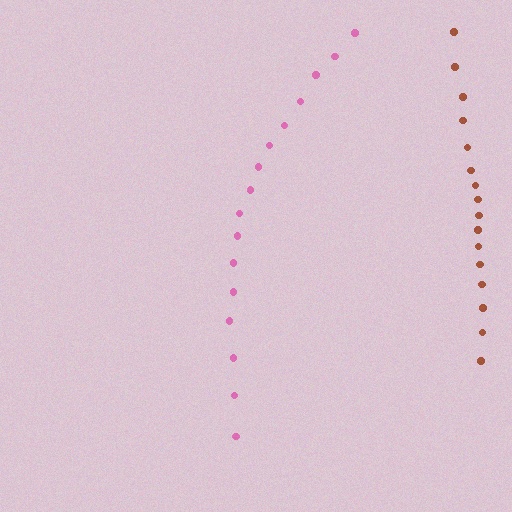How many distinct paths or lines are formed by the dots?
There are 2 distinct paths.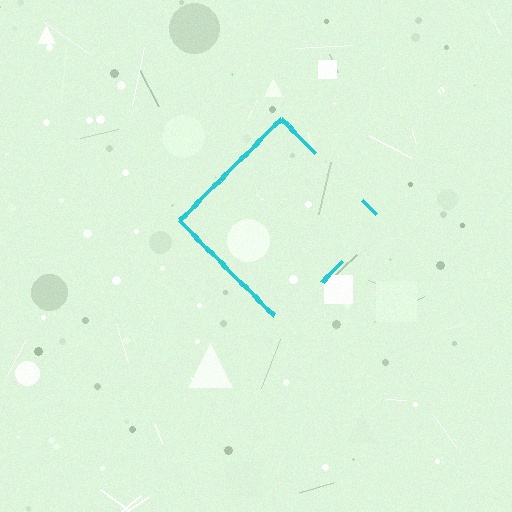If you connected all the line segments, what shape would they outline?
They would outline a diamond.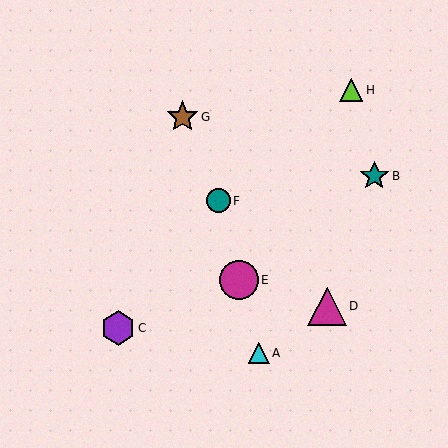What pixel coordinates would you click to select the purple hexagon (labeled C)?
Click at (118, 328) to select the purple hexagon C.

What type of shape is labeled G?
Shape G is a brown star.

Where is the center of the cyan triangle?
The center of the cyan triangle is at (259, 353).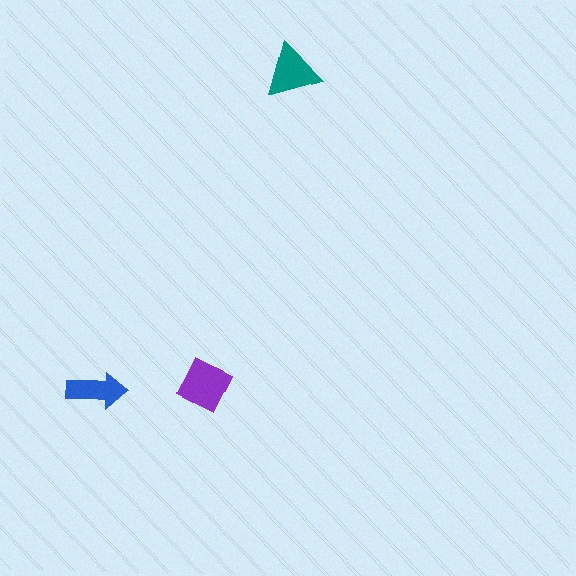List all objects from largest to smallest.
The purple square, the teal triangle, the blue arrow.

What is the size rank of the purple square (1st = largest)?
1st.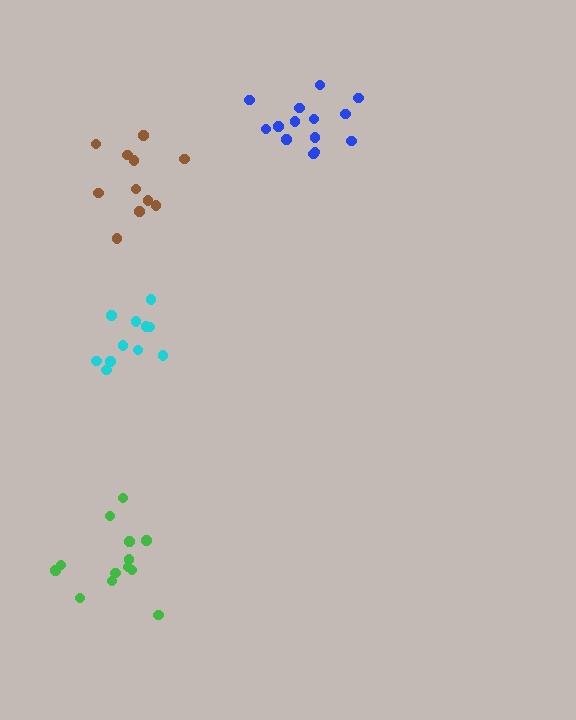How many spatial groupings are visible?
There are 4 spatial groupings.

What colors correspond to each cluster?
The clusters are colored: blue, green, brown, cyan.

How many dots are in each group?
Group 1: 14 dots, Group 2: 13 dots, Group 3: 11 dots, Group 4: 11 dots (49 total).